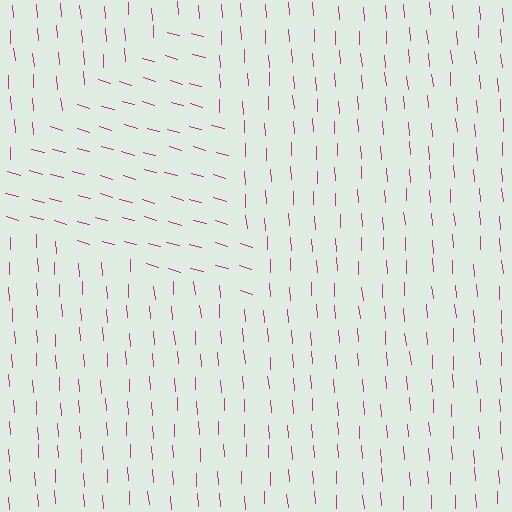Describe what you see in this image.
The image is filled with small magenta line segments. A triangle region in the image has lines oriented differently from the surrounding lines, creating a visible texture boundary.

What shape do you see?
I see a triangle.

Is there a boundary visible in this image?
Yes, there is a texture boundary formed by a change in line orientation.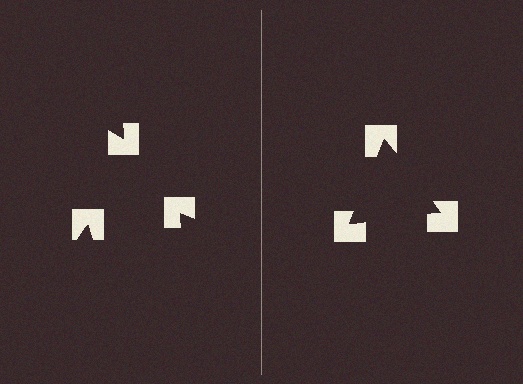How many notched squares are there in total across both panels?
6 — 3 on each side.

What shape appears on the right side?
An illusory triangle.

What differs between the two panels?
The notched squares are positioned identically on both sides; only the wedge orientations differ. On the right they align to a triangle; on the left they are misaligned.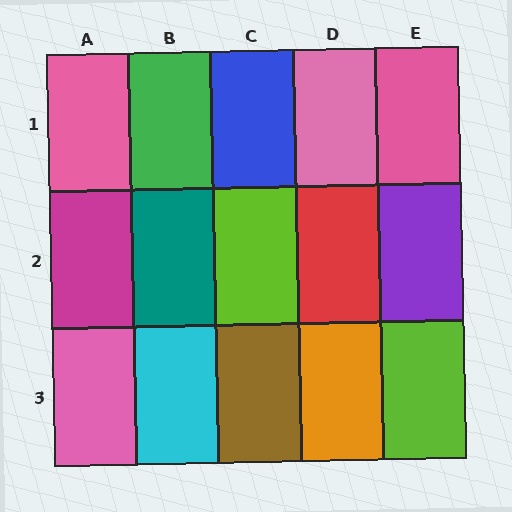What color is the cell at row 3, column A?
Pink.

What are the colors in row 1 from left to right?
Pink, green, blue, pink, pink.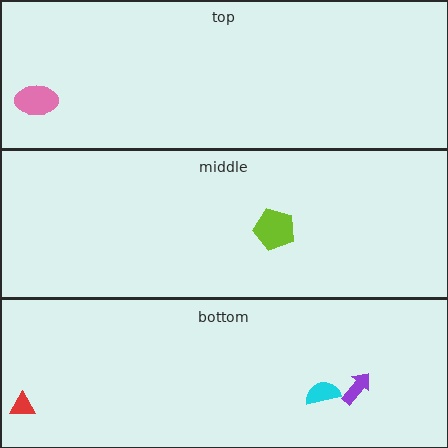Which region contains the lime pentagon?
The middle region.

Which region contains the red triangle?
The bottom region.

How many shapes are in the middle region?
1.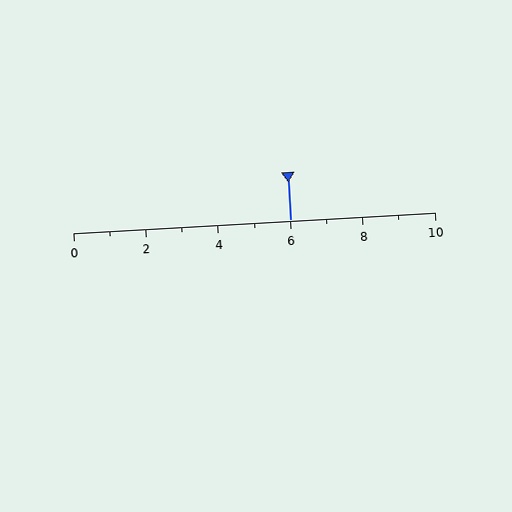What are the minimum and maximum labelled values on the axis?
The axis runs from 0 to 10.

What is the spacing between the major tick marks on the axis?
The major ticks are spaced 2 apart.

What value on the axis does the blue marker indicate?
The marker indicates approximately 6.